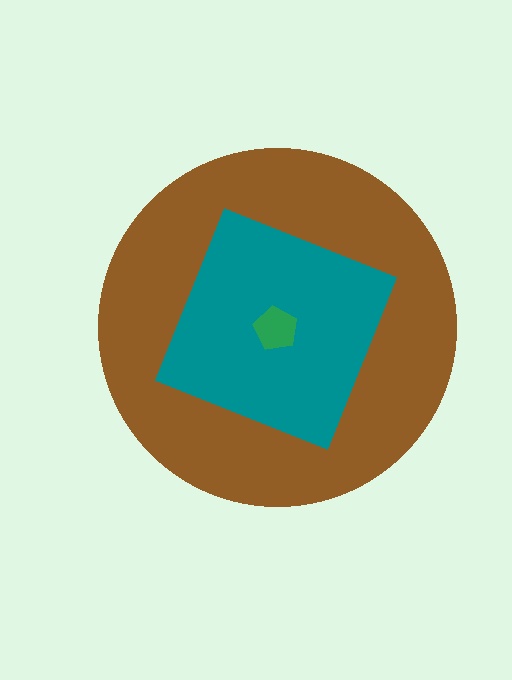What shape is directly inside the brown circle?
The teal square.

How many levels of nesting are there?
3.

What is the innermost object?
The green pentagon.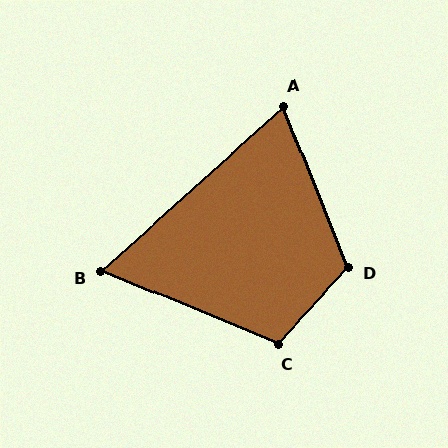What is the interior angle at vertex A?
Approximately 70 degrees (acute).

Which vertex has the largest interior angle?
D, at approximately 116 degrees.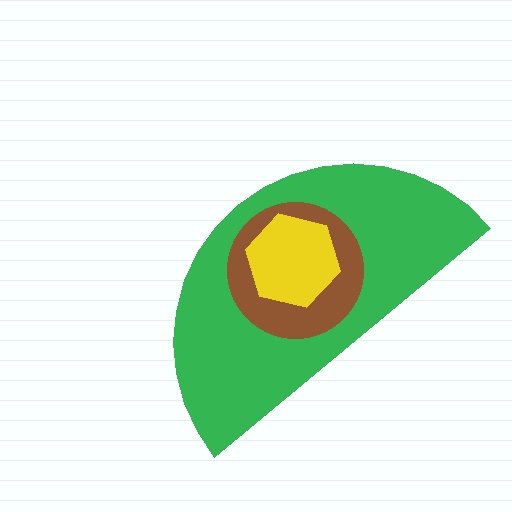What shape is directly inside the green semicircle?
The brown circle.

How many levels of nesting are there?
3.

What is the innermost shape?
The yellow hexagon.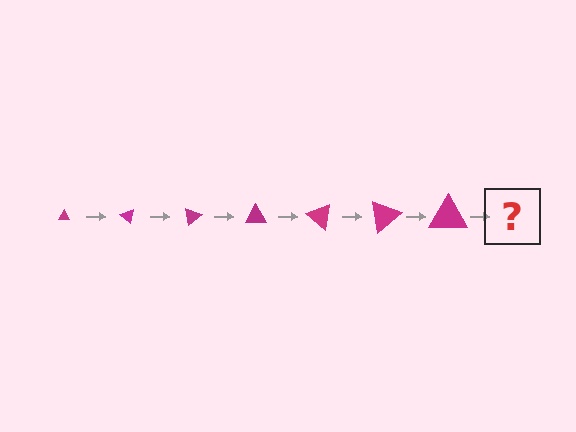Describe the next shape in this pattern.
It should be a triangle, larger than the previous one and rotated 280 degrees from the start.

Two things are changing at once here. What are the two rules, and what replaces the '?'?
The two rules are that the triangle grows larger each step and it rotates 40 degrees each step. The '?' should be a triangle, larger than the previous one and rotated 280 degrees from the start.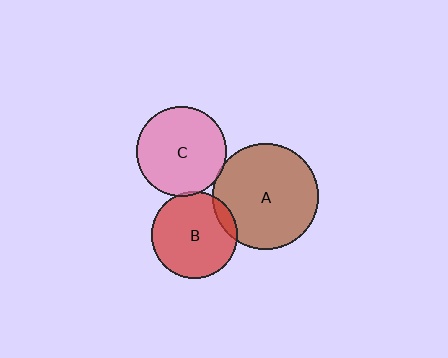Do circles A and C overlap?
Yes.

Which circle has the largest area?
Circle A (brown).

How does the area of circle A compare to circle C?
Approximately 1.4 times.